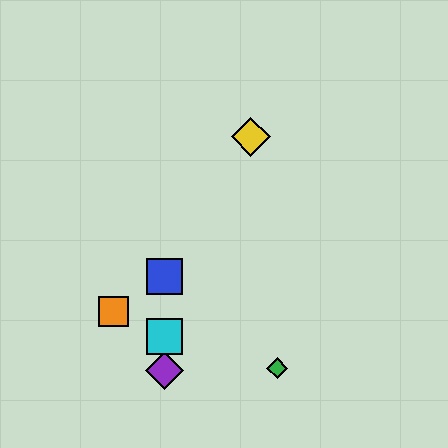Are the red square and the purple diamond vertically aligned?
Yes, both are at x≈164.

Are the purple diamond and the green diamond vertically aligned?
No, the purple diamond is at x≈164 and the green diamond is at x≈277.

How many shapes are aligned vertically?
4 shapes (the red square, the blue square, the purple diamond, the cyan square) are aligned vertically.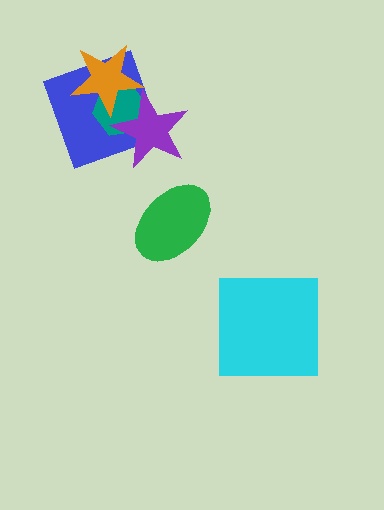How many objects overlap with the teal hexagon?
3 objects overlap with the teal hexagon.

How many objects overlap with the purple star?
3 objects overlap with the purple star.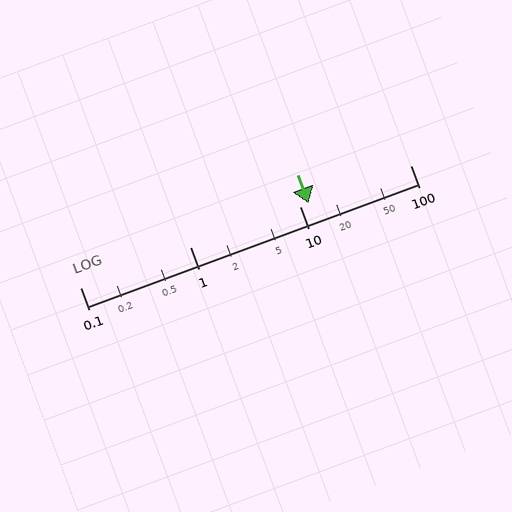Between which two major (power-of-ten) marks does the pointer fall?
The pointer is between 10 and 100.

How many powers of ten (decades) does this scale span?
The scale spans 3 decades, from 0.1 to 100.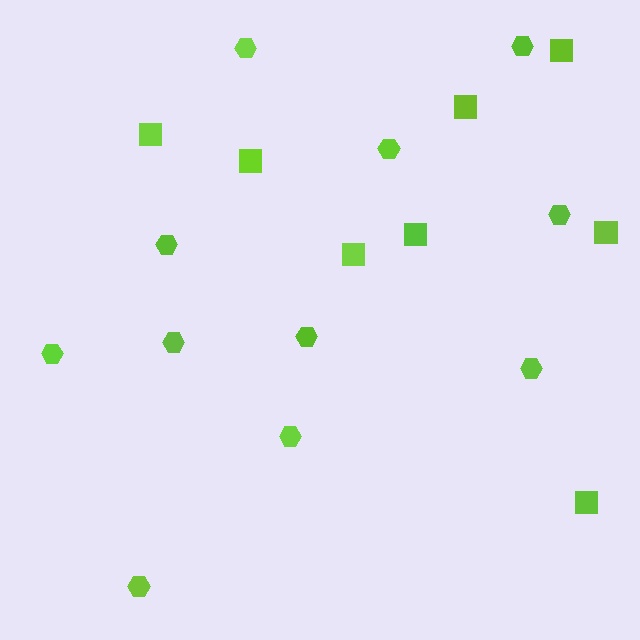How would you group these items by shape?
There are 2 groups: one group of squares (8) and one group of hexagons (11).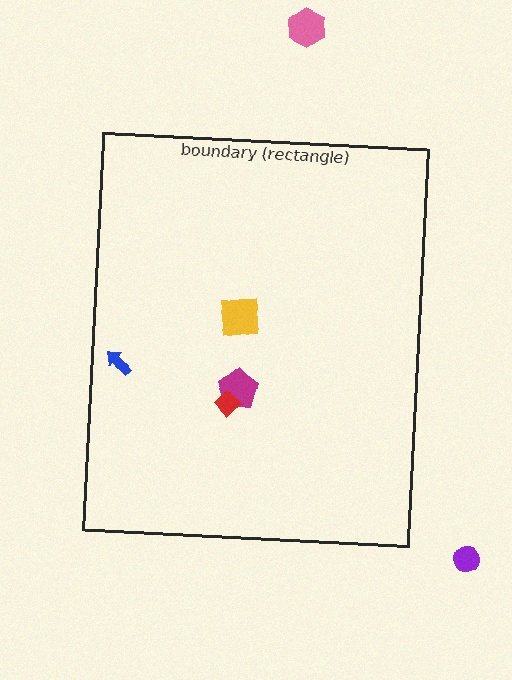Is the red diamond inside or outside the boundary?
Inside.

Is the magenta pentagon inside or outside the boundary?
Inside.